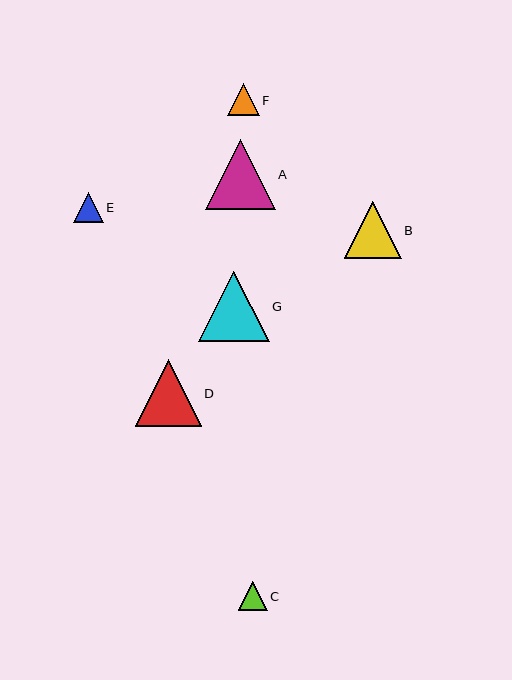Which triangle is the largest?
Triangle G is the largest with a size of approximately 71 pixels.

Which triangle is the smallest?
Triangle C is the smallest with a size of approximately 29 pixels.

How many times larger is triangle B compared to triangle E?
Triangle B is approximately 1.9 times the size of triangle E.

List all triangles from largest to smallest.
From largest to smallest: G, A, D, B, F, E, C.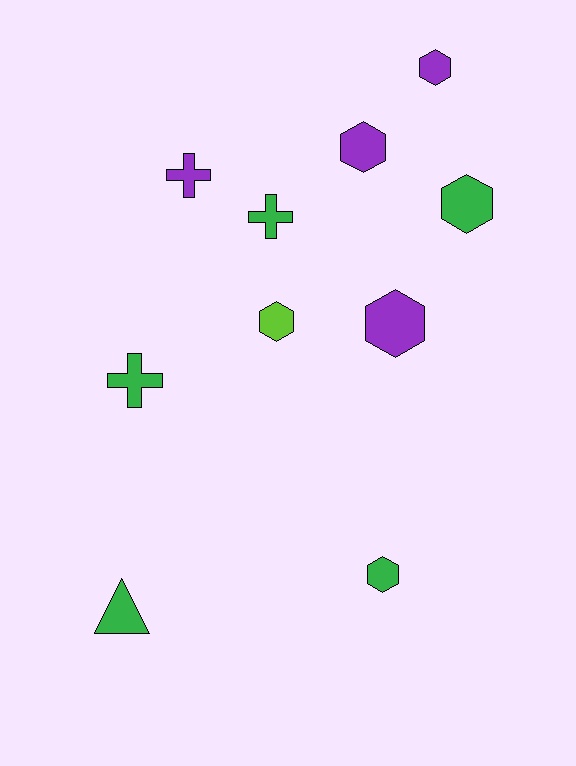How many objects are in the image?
There are 10 objects.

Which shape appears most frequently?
Hexagon, with 6 objects.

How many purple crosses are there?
There is 1 purple cross.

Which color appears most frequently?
Green, with 5 objects.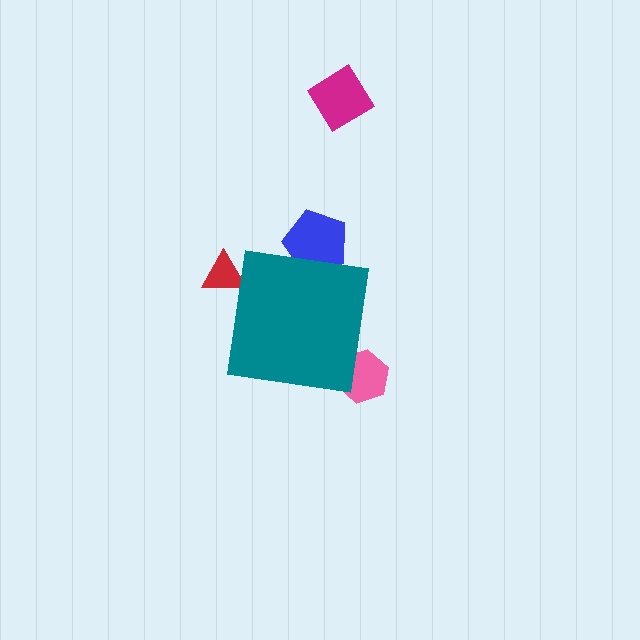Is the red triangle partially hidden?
Yes, the red triangle is partially hidden behind the teal square.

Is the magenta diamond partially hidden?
No, the magenta diamond is fully visible.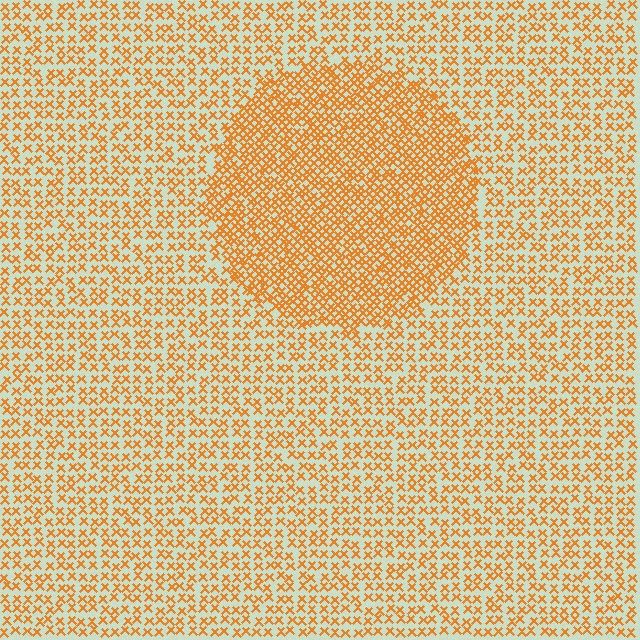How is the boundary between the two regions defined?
The boundary is defined by a change in element density (approximately 1.9x ratio). All elements are the same color, size, and shape.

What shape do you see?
I see a circle.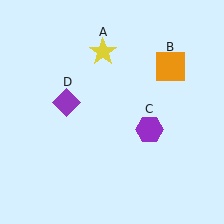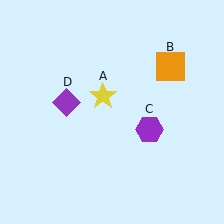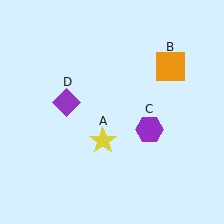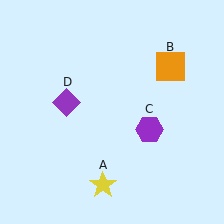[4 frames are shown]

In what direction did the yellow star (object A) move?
The yellow star (object A) moved down.